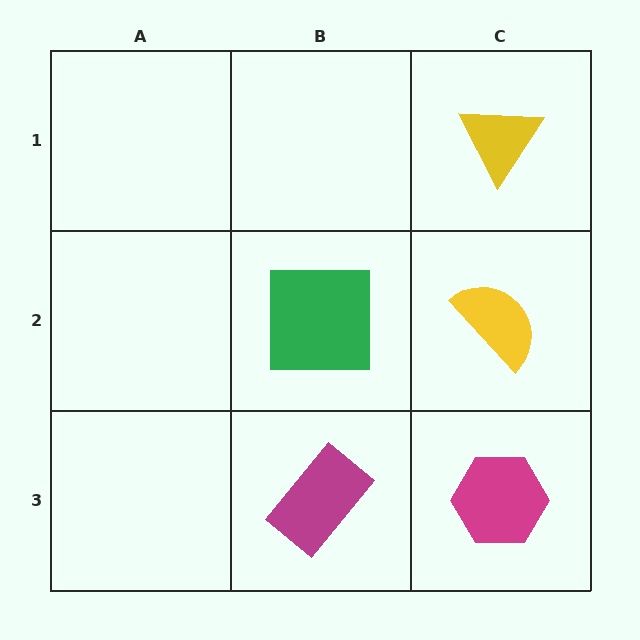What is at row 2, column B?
A green square.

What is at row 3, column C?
A magenta hexagon.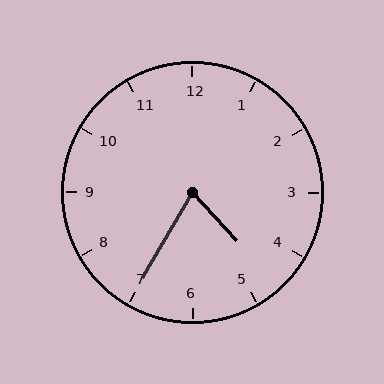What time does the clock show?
4:35.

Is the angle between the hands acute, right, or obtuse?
It is acute.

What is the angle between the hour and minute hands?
Approximately 72 degrees.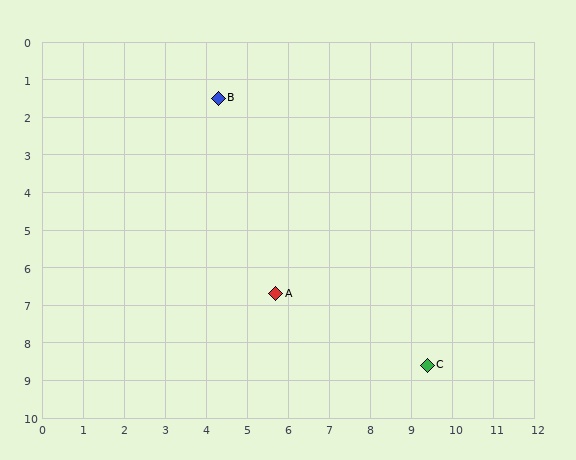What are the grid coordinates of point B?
Point B is at approximately (4.3, 1.5).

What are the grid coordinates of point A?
Point A is at approximately (5.7, 6.7).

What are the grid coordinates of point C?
Point C is at approximately (9.4, 8.6).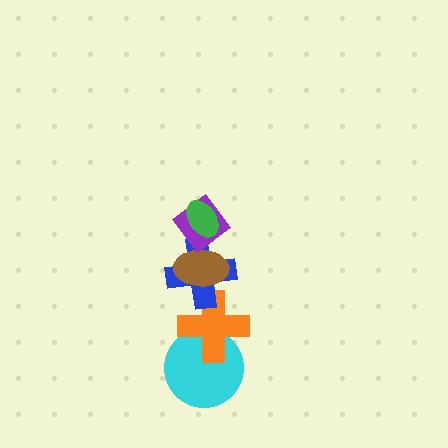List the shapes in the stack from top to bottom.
From top to bottom: the green ellipse, the purple diamond, the brown ellipse, the blue cross, the orange cross, the cyan circle.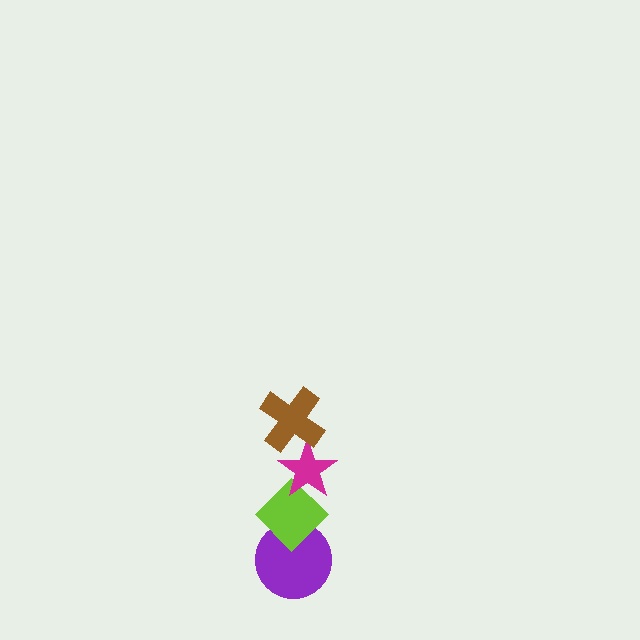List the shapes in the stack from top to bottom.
From top to bottom: the brown cross, the magenta star, the lime diamond, the purple circle.